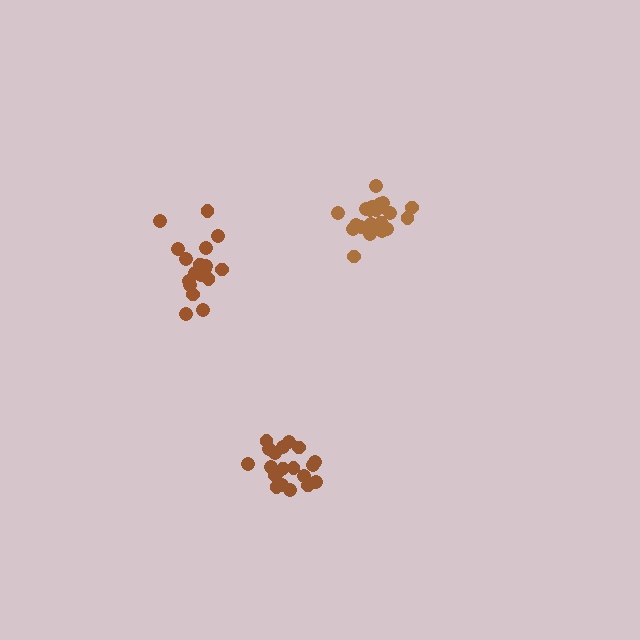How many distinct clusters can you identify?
There are 3 distinct clusters.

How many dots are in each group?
Group 1: 20 dots, Group 2: 21 dots, Group 3: 19 dots (60 total).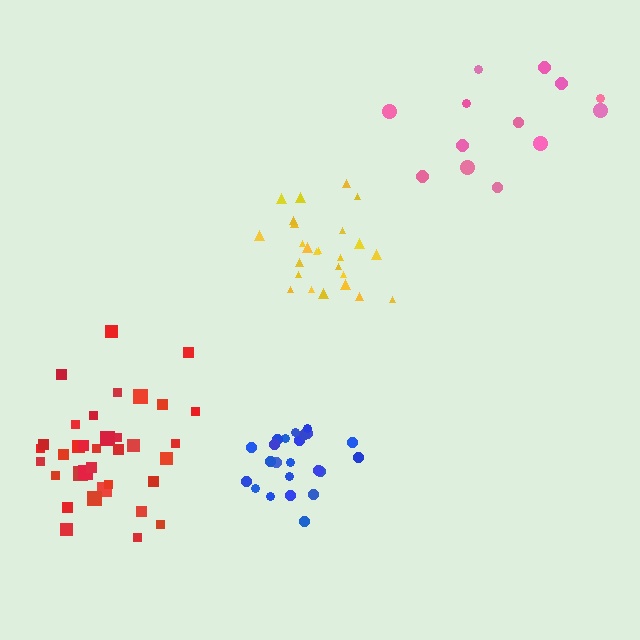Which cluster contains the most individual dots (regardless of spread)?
Red (35).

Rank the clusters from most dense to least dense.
blue, yellow, red, pink.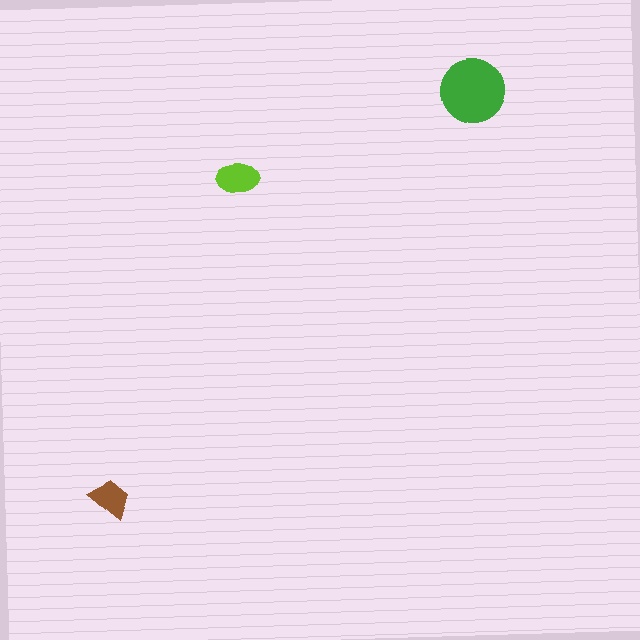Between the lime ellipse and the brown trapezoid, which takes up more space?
The lime ellipse.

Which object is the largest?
The green circle.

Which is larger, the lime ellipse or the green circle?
The green circle.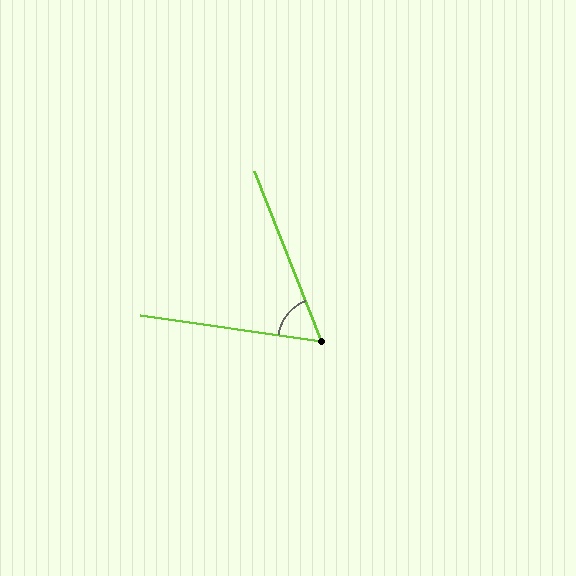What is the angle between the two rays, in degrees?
Approximately 60 degrees.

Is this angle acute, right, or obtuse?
It is acute.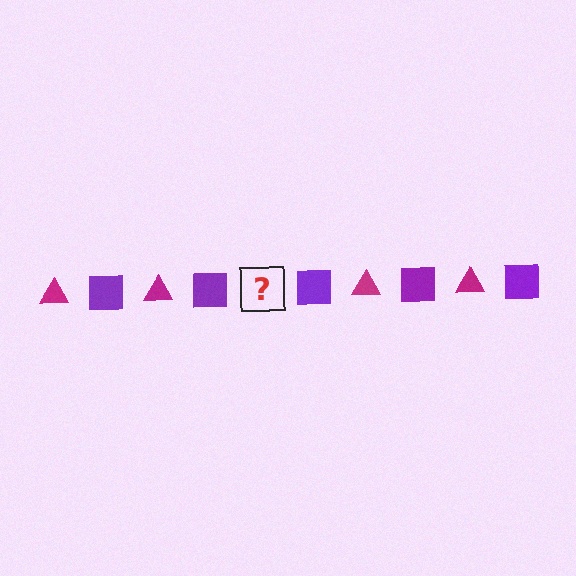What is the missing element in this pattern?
The missing element is a magenta triangle.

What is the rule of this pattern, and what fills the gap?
The rule is that the pattern alternates between magenta triangle and purple square. The gap should be filled with a magenta triangle.